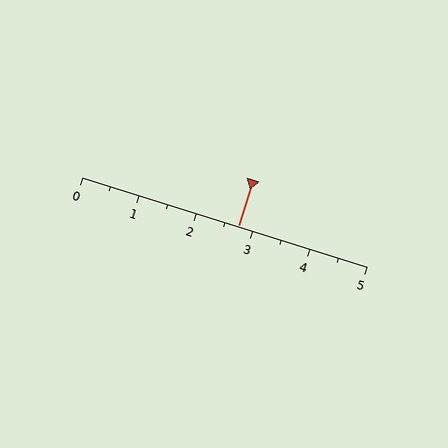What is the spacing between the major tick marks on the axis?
The major ticks are spaced 1 apart.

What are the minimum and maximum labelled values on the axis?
The axis runs from 0 to 5.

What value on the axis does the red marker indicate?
The marker indicates approximately 2.8.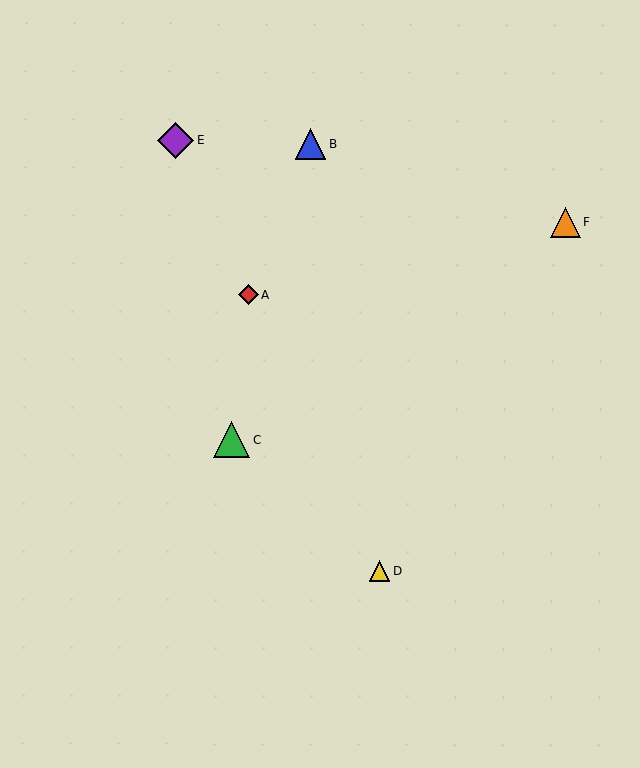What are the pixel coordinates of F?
Object F is at (565, 222).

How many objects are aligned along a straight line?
3 objects (A, D, E) are aligned along a straight line.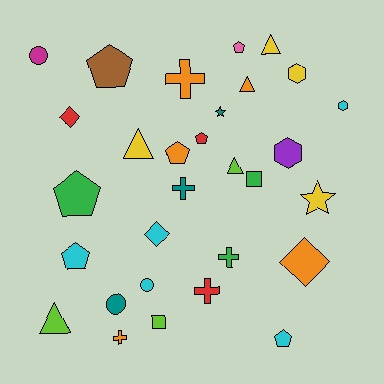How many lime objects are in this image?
There are 3 lime objects.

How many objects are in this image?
There are 30 objects.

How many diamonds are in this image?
There are 3 diamonds.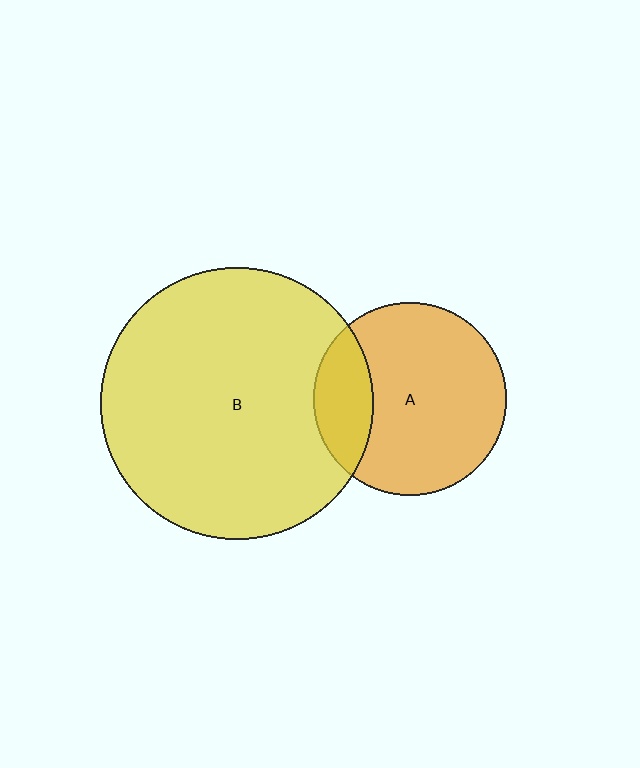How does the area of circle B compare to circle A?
Approximately 2.0 times.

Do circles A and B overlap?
Yes.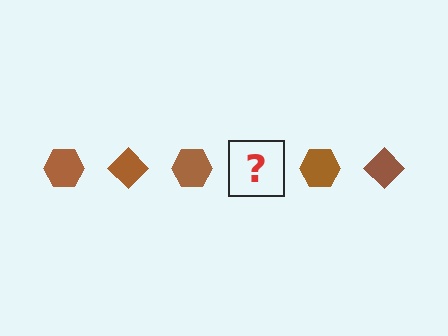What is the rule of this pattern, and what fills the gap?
The rule is that the pattern cycles through hexagon, diamond shapes in brown. The gap should be filled with a brown diamond.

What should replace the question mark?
The question mark should be replaced with a brown diamond.